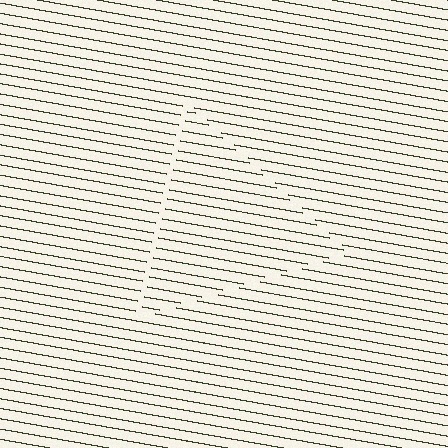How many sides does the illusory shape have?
3 sides — the line-ends trace a triangle.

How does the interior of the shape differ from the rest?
The interior of the shape contains the same grating, shifted by half a period — the contour is defined by the phase discontinuity where line-ends from the inner and outer gratings abut.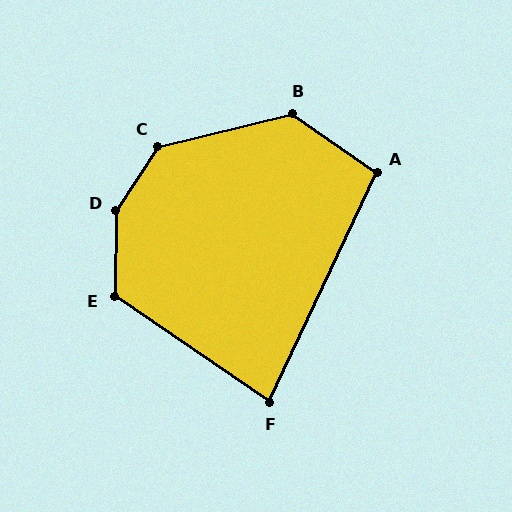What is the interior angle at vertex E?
Approximately 124 degrees (obtuse).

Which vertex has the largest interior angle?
D, at approximately 148 degrees.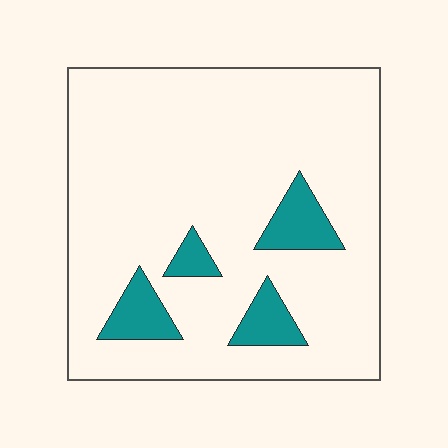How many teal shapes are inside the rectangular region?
4.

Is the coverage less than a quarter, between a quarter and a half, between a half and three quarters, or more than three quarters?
Less than a quarter.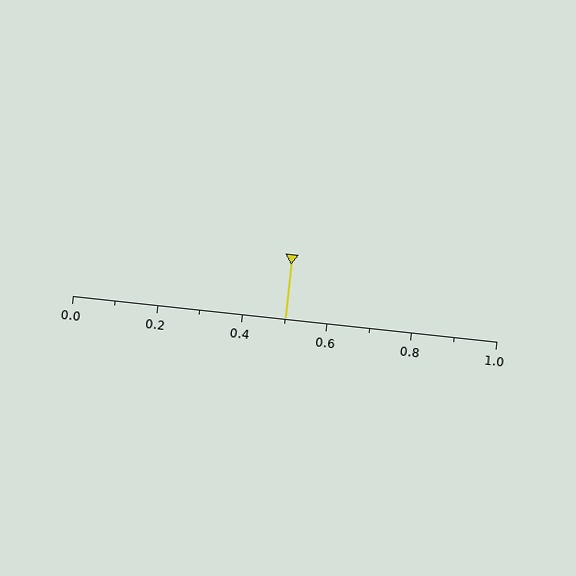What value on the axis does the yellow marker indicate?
The marker indicates approximately 0.5.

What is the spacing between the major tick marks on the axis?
The major ticks are spaced 0.2 apart.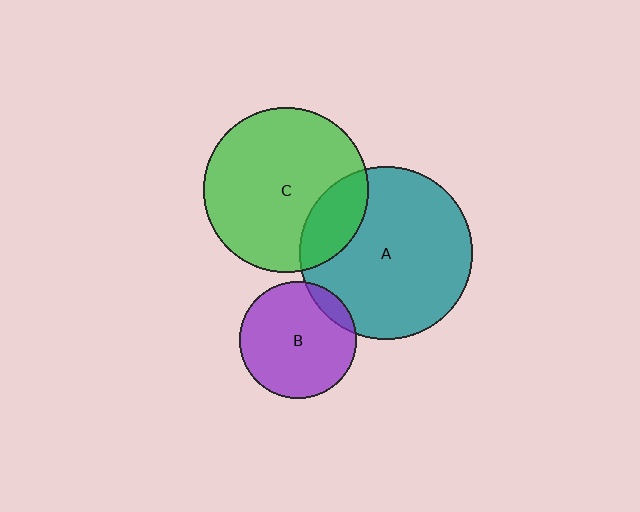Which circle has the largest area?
Circle A (teal).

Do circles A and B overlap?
Yes.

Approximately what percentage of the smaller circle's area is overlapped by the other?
Approximately 10%.